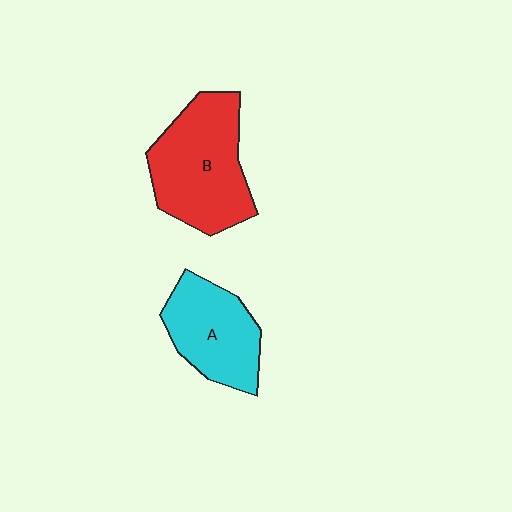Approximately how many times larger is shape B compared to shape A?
Approximately 1.4 times.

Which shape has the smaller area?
Shape A (cyan).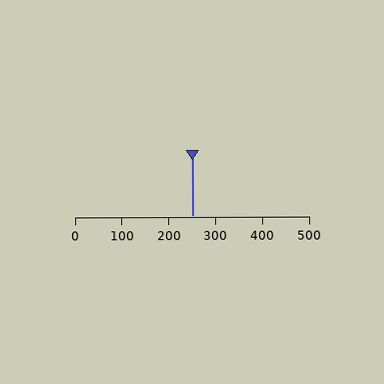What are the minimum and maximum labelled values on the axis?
The axis runs from 0 to 500.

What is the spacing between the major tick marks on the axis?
The major ticks are spaced 100 apart.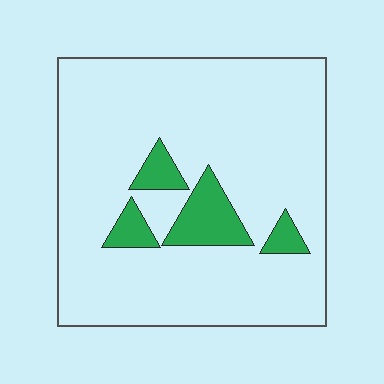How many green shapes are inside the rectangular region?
4.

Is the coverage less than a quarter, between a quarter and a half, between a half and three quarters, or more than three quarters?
Less than a quarter.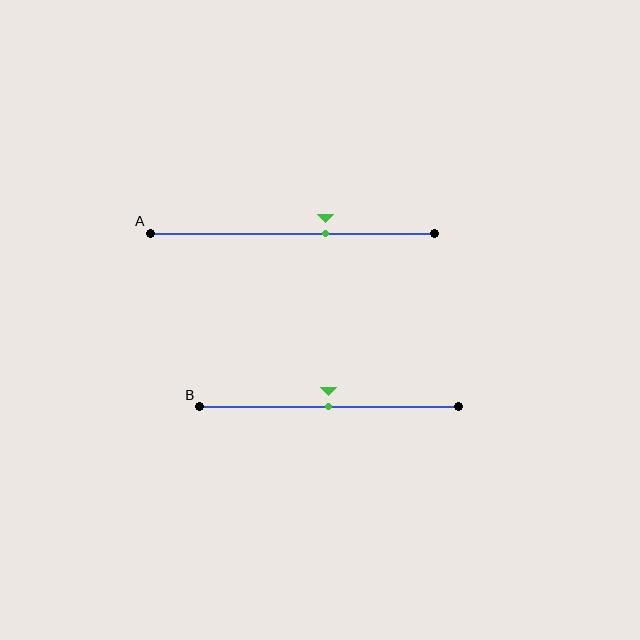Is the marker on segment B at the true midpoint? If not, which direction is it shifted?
Yes, the marker on segment B is at the true midpoint.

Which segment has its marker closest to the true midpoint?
Segment B has its marker closest to the true midpoint.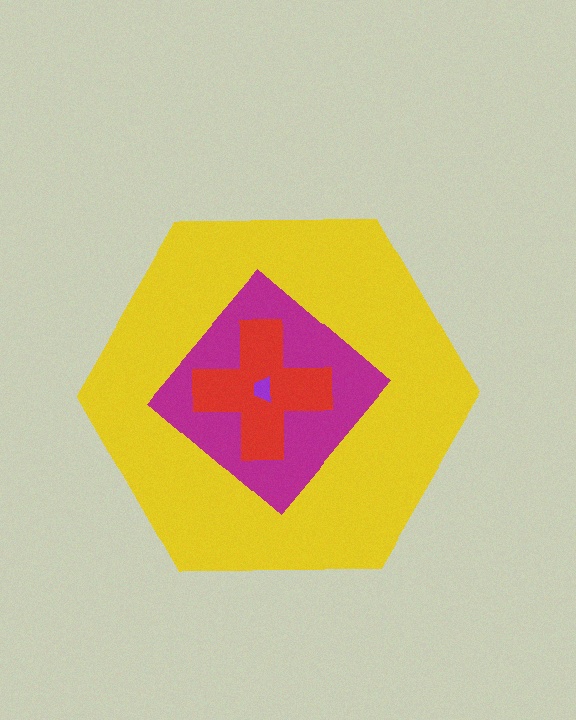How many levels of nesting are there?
4.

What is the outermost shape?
The yellow hexagon.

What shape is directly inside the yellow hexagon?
The magenta diamond.